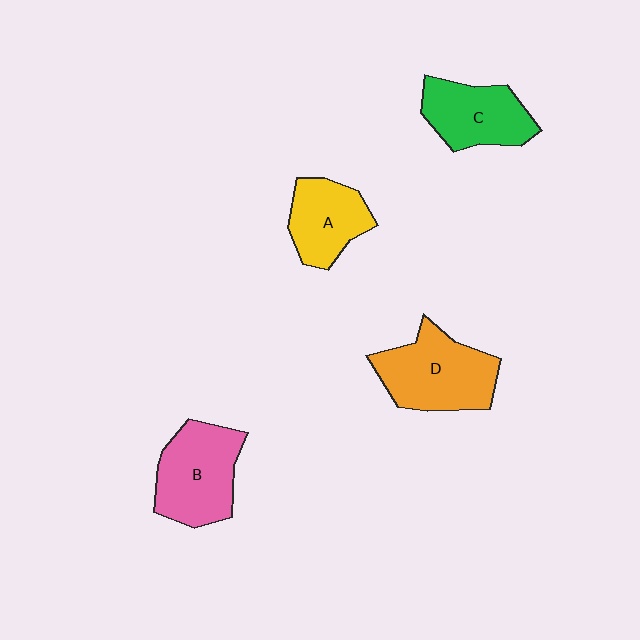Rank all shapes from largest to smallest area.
From largest to smallest: D (orange), B (pink), C (green), A (yellow).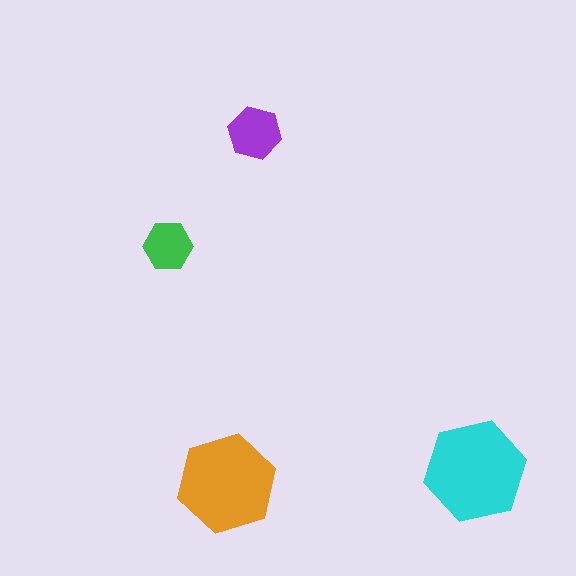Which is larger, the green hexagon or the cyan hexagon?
The cyan one.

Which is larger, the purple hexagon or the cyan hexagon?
The cyan one.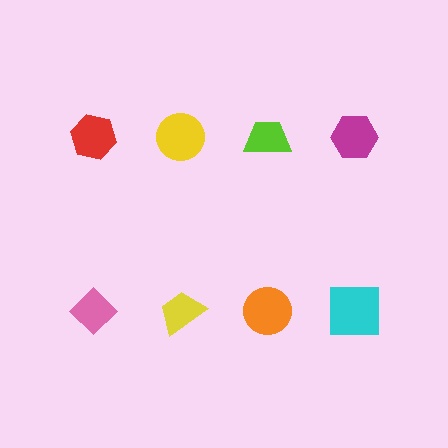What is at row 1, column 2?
A yellow circle.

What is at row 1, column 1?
A red hexagon.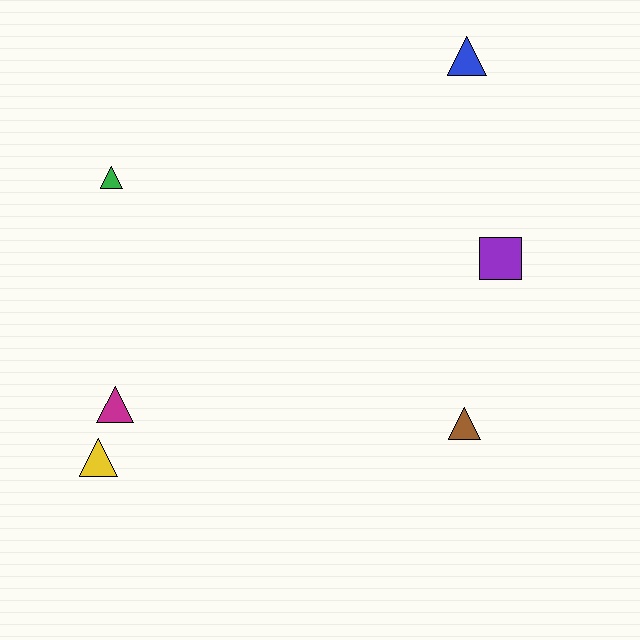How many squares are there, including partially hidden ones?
There is 1 square.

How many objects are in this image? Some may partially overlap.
There are 6 objects.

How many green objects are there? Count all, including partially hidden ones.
There is 1 green object.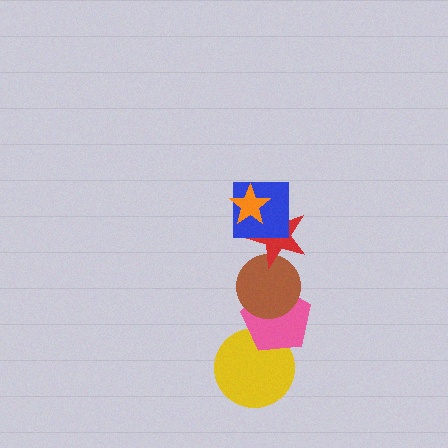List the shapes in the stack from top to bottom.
From top to bottom: the orange star, the blue square, the red star, the brown circle, the pink pentagon, the yellow circle.